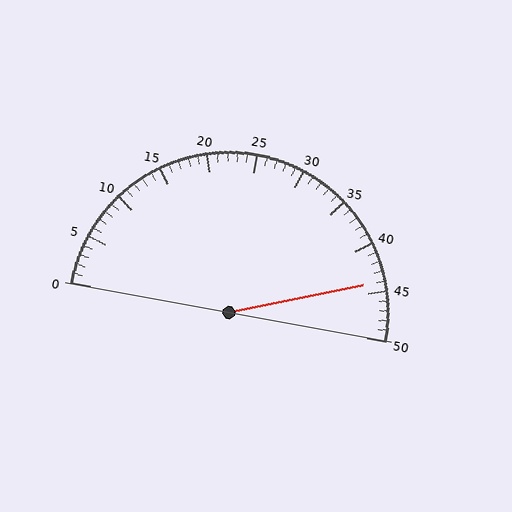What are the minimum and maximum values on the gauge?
The gauge ranges from 0 to 50.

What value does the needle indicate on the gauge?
The needle indicates approximately 44.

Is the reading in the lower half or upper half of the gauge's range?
The reading is in the upper half of the range (0 to 50).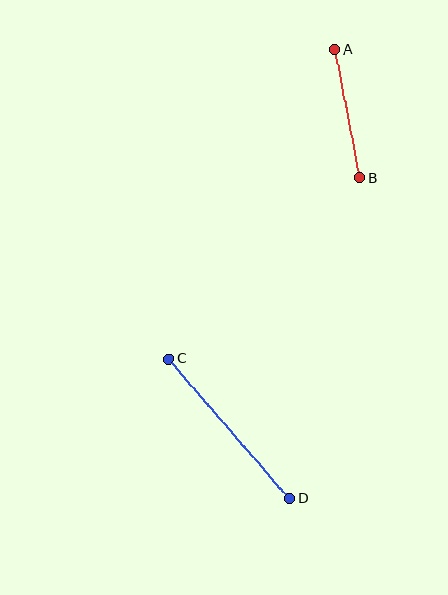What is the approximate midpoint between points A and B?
The midpoint is at approximately (347, 114) pixels.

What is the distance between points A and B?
The distance is approximately 131 pixels.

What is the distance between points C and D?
The distance is approximately 185 pixels.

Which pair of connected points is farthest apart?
Points C and D are farthest apart.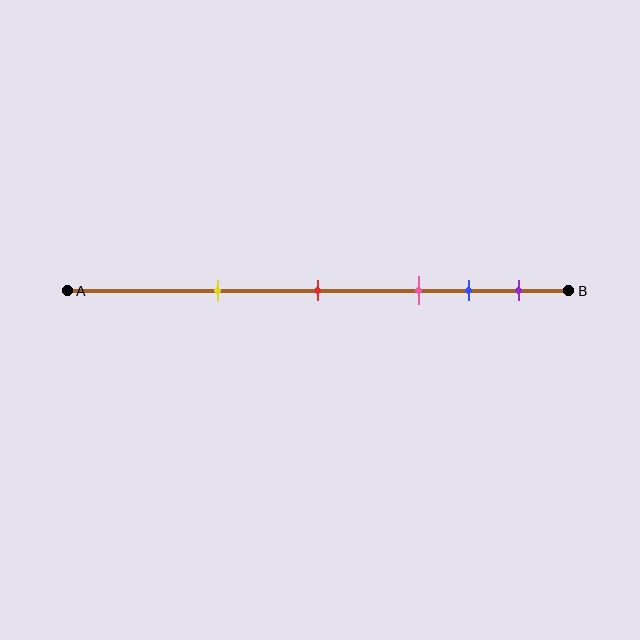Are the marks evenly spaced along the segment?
No, the marks are not evenly spaced.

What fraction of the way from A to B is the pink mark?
The pink mark is approximately 70% (0.7) of the way from A to B.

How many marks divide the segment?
There are 5 marks dividing the segment.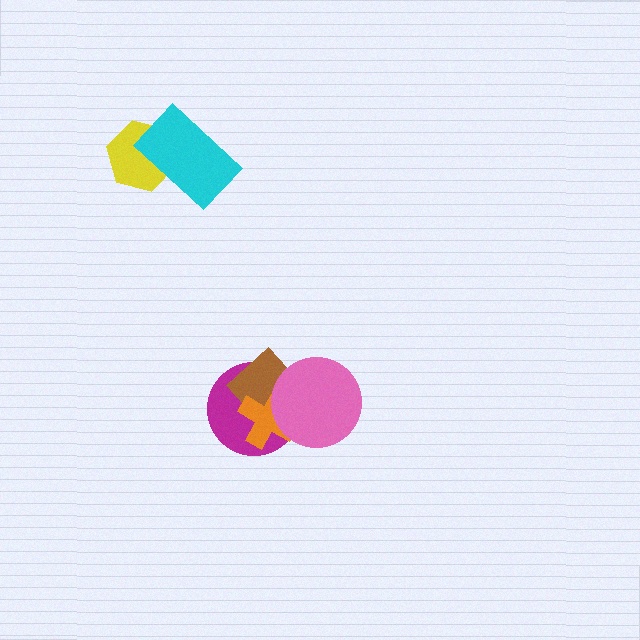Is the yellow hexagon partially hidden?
Yes, it is partially covered by another shape.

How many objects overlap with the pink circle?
3 objects overlap with the pink circle.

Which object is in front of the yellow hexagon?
The cyan rectangle is in front of the yellow hexagon.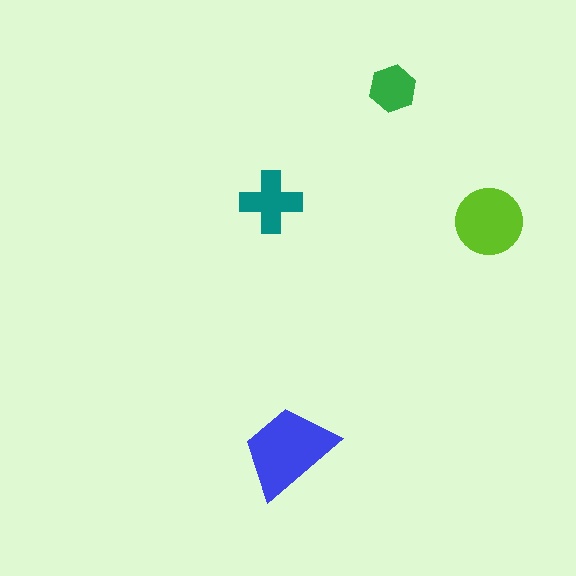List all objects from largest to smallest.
The blue trapezoid, the lime circle, the teal cross, the green hexagon.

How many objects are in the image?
There are 4 objects in the image.